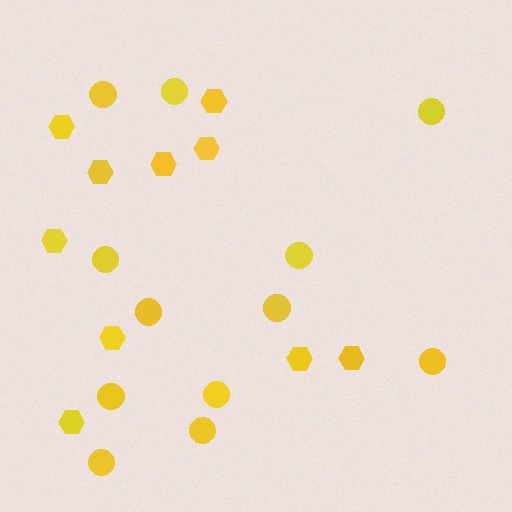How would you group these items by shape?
There are 2 groups: one group of circles (12) and one group of hexagons (10).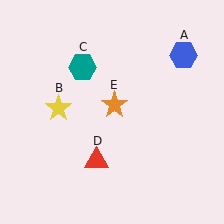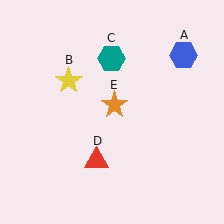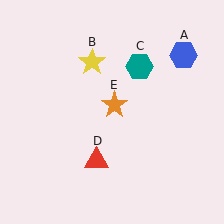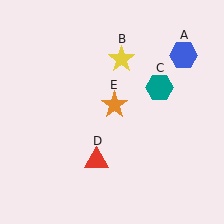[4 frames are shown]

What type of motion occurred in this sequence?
The yellow star (object B), teal hexagon (object C) rotated clockwise around the center of the scene.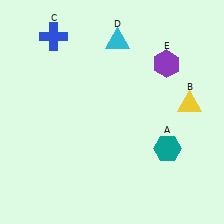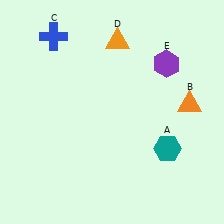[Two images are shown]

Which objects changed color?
B changed from yellow to orange. D changed from cyan to orange.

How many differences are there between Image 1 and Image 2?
There are 2 differences between the two images.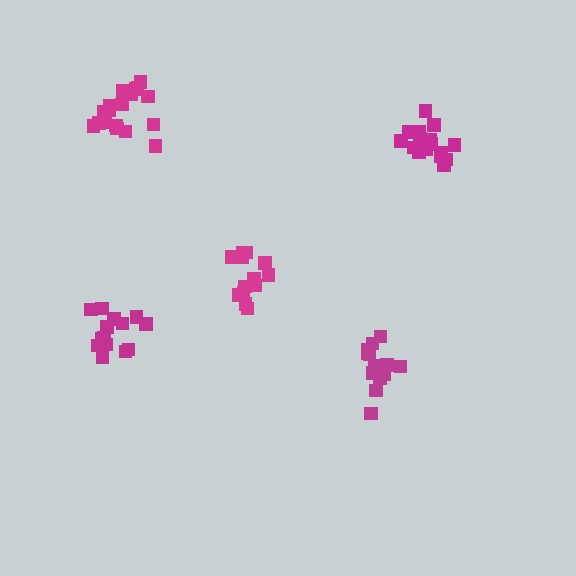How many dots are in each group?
Group 1: 14 dots, Group 2: 13 dots, Group 3: 13 dots, Group 4: 17 dots, Group 5: 18 dots (75 total).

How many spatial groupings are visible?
There are 5 spatial groupings.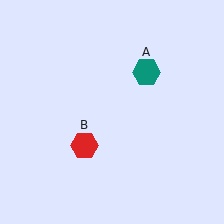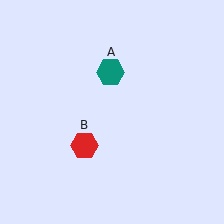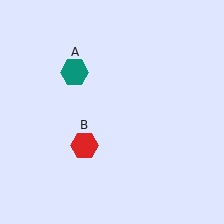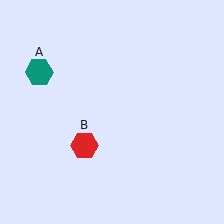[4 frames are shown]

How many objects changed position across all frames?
1 object changed position: teal hexagon (object A).